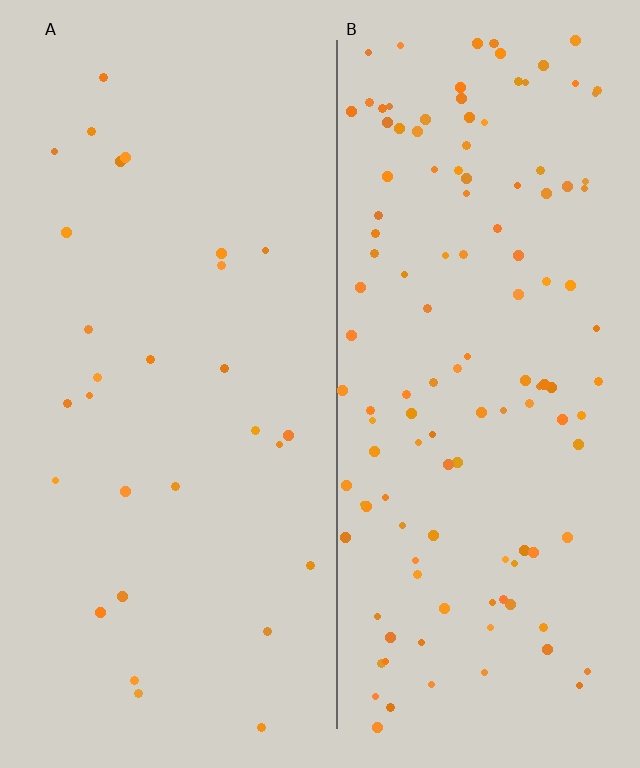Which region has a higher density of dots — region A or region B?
B (the right).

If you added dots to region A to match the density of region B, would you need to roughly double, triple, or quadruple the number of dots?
Approximately quadruple.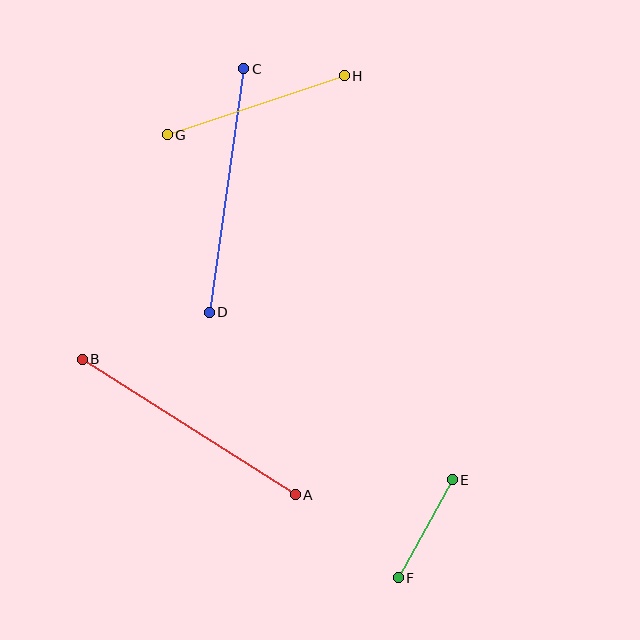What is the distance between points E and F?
The distance is approximately 112 pixels.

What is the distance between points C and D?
The distance is approximately 246 pixels.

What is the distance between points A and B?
The distance is approximately 252 pixels.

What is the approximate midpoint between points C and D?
The midpoint is at approximately (226, 191) pixels.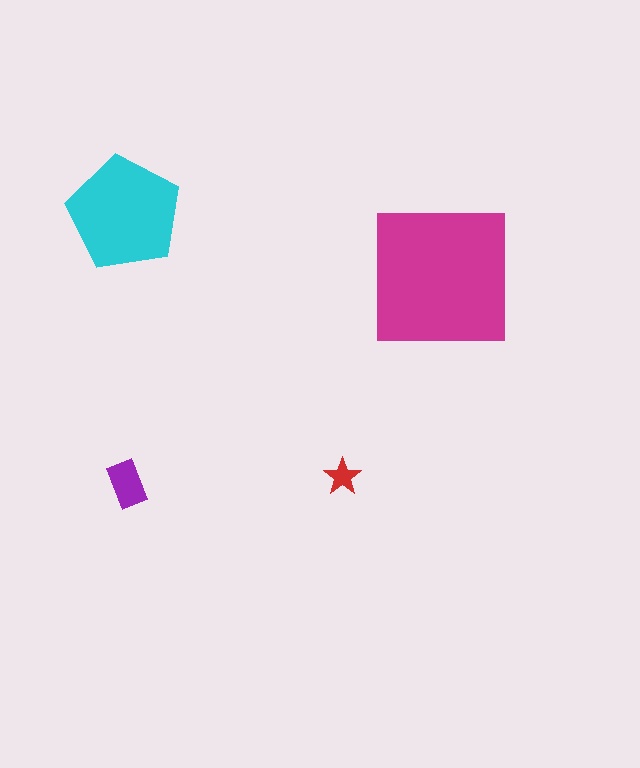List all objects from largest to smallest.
The magenta square, the cyan pentagon, the purple rectangle, the red star.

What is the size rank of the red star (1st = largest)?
4th.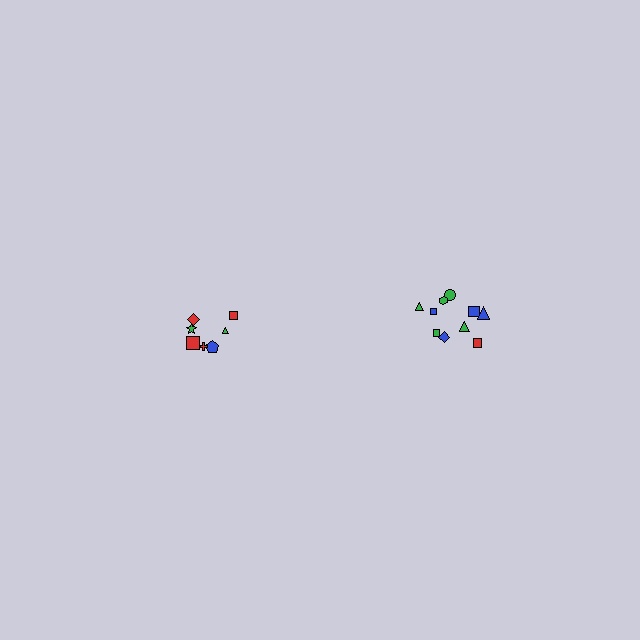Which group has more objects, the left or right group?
The right group.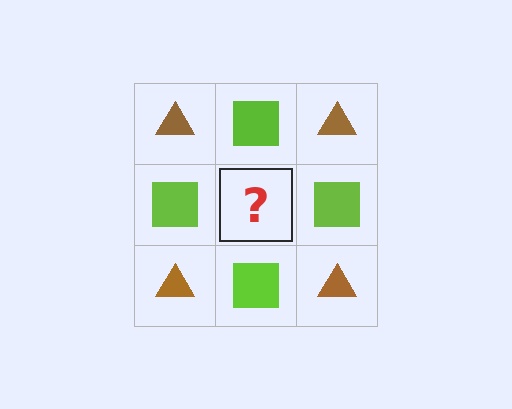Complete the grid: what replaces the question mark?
The question mark should be replaced with a brown triangle.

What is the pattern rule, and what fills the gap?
The rule is that it alternates brown triangle and lime square in a checkerboard pattern. The gap should be filled with a brown triangle.